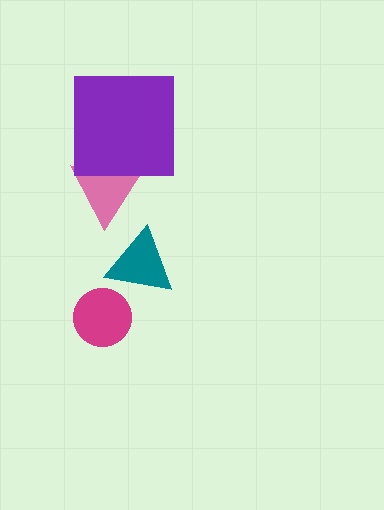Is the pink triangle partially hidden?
Yes, it is partially covered by another shape.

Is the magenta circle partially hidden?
No, no other shape covers it.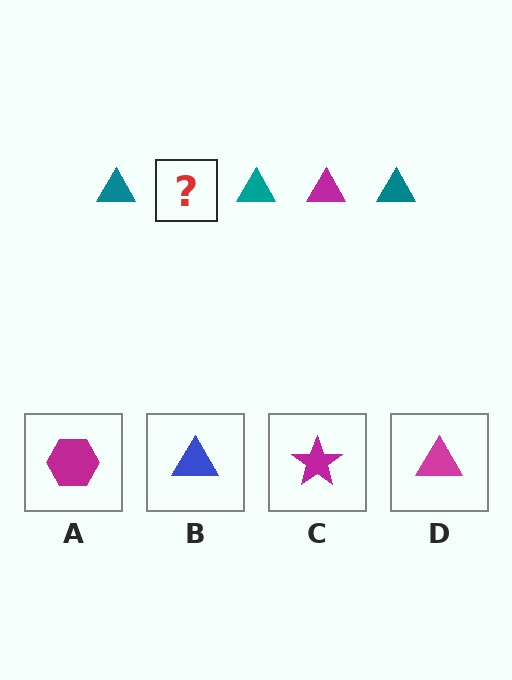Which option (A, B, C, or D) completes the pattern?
D.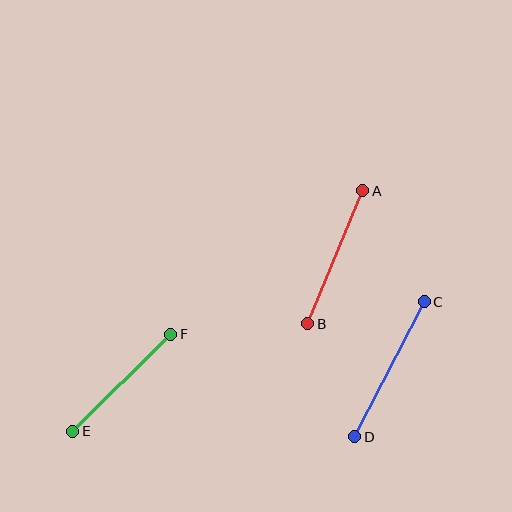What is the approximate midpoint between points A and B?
The midpoint is at approximately (335, 257) pixels.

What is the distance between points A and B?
The distance is approximately 144 pixels.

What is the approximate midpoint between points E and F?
The midpoint is at approximately (122, 383) pixels.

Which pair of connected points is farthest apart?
Points C and D are farthest apart.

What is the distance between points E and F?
The distance is approximately 138 pixels.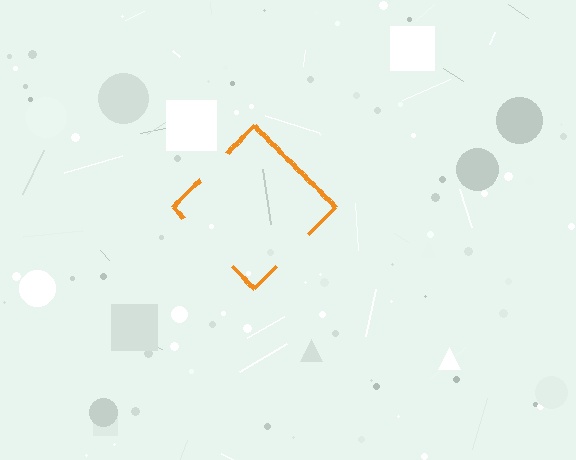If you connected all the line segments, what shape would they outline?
They would outline a diamond.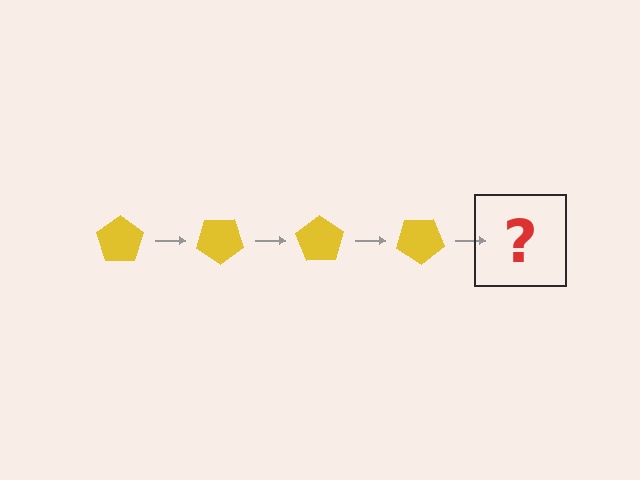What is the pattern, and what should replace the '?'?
The pattern is that the pentagon rotates 35 degrees each step. The '?' should be a yellow pentagon rotated 140 degrees.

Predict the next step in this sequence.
The next step is a yellow pentagon rotated 140 degrees.